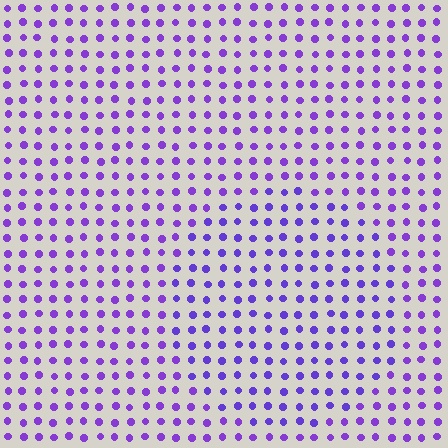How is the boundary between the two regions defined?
The boundary is defined purely by a slight shift in hue (about 15 degrees). Spacing, size, and orientation are identical on both sides.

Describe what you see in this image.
The image is filled with small purple elements in a uniform arrangement. A circle-shaped region is visible where the elements are tinted to a slightly different hue, forming a subtle color boundary.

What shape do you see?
I see a circle.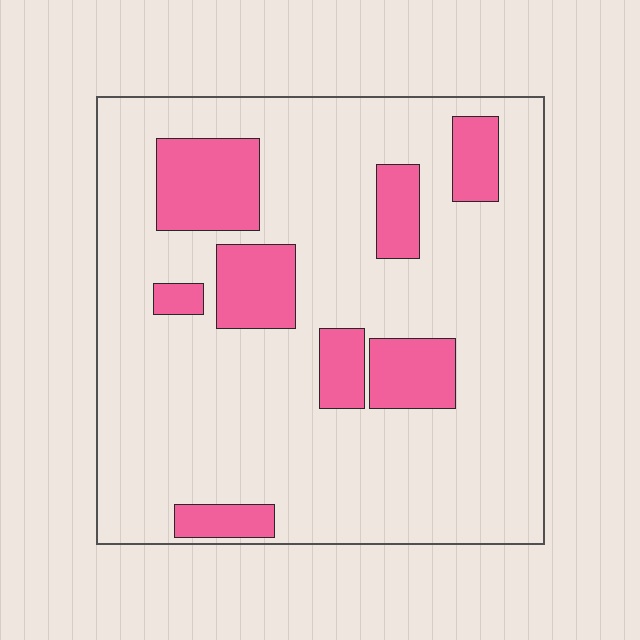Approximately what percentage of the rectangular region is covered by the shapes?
Approximately 20%.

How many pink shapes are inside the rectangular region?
8.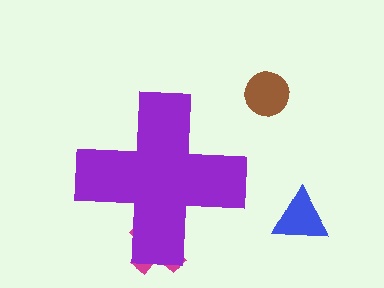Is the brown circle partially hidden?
No, the brown circle is fully visible.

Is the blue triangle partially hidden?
No, the blue triangle is fully visible.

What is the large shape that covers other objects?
A purple cross.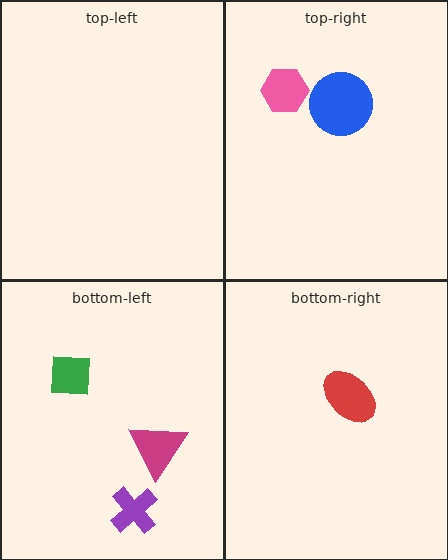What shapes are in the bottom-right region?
The red ellipse.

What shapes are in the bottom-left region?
The magenta triangle, the purple cross, the green square.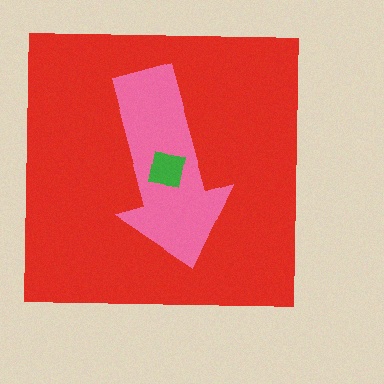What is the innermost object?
The green square.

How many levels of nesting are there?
3.